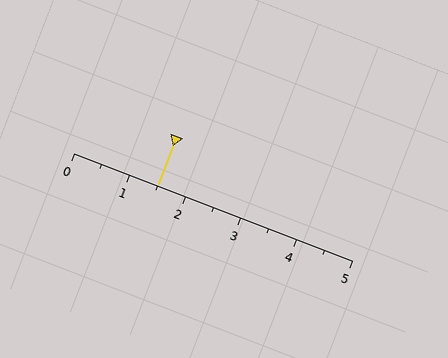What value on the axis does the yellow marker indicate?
The marker indicates approximately 1.5.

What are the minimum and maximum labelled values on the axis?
The axis runs from 0 to 5.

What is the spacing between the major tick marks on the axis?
The major ticks are spaced 1 apart.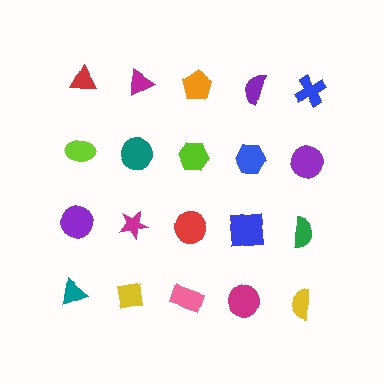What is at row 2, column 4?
A blue hexagon.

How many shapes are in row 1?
5 shapes.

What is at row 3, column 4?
A blue square.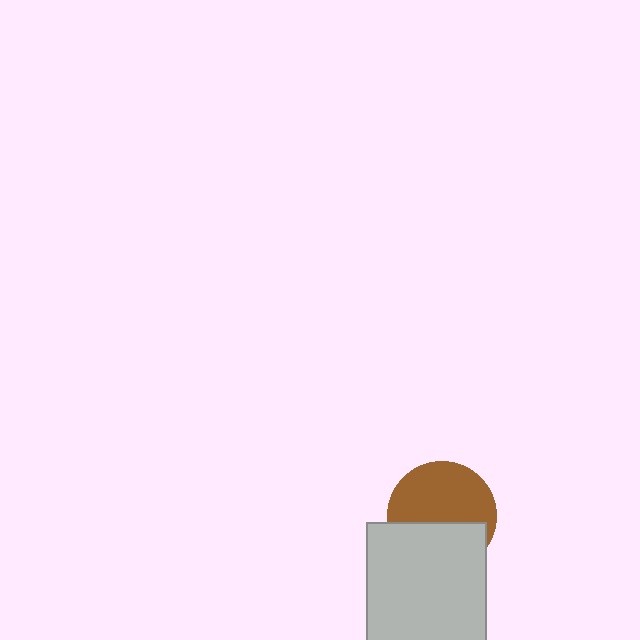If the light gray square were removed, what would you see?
You would see the complete brown circle.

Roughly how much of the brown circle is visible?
About half of it is visible (roughly 58%).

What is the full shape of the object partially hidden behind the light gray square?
The partially hidden object is a brown circle.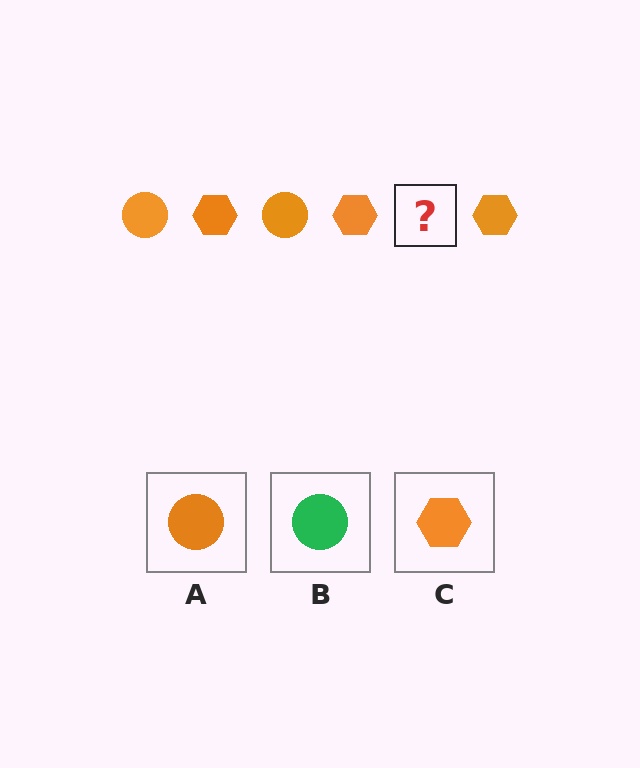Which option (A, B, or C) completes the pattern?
A.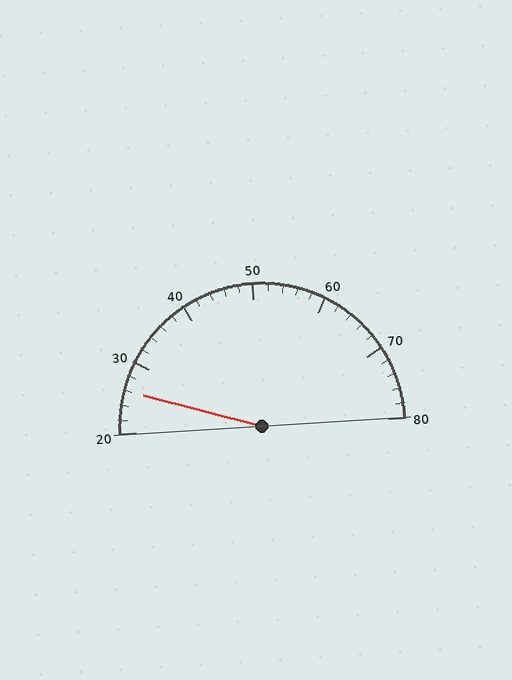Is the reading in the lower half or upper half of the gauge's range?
The reading is in the lower half of the range (20 to 80).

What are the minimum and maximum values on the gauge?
The gauge ranges from 20 to 80.